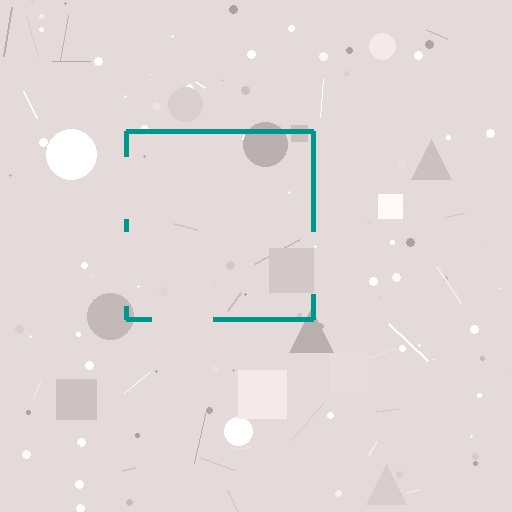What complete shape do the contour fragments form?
The contour fragments form a square.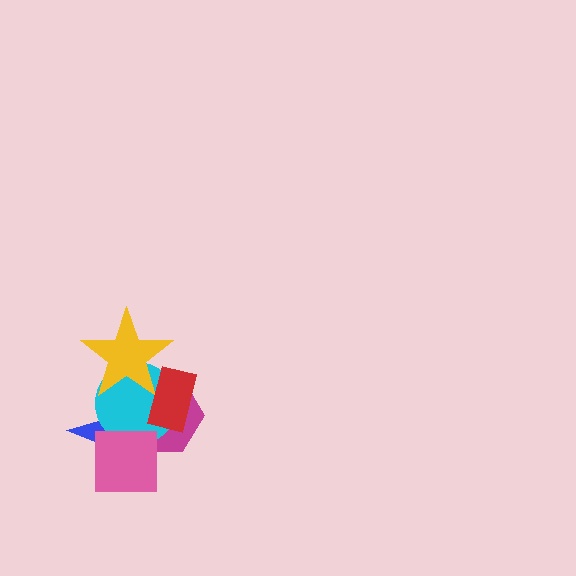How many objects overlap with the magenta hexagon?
5 objects overlap with the magenta hexagon.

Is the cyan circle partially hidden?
Yes, it is partially covered by another shape.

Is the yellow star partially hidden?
Yes, it is partially covered by another shape.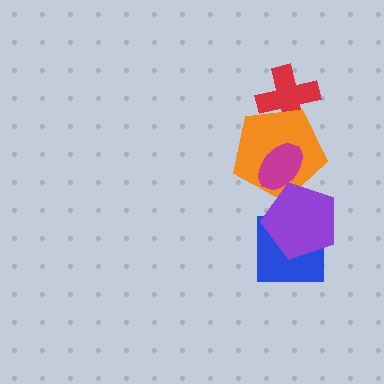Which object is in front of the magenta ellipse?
The purple pentagon is in front of the magenta ellipse.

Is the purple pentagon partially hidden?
No, no other shape covers it.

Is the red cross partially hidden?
Yes, it is partially covered by another shape.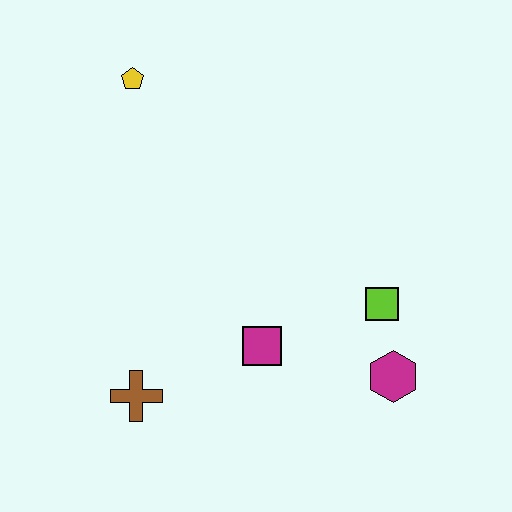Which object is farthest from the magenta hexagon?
The yellow pentagon is farthest from the magenta hexagon.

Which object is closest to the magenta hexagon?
The lime square is closest to the magenta hexagon.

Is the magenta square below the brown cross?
No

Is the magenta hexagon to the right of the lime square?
Yes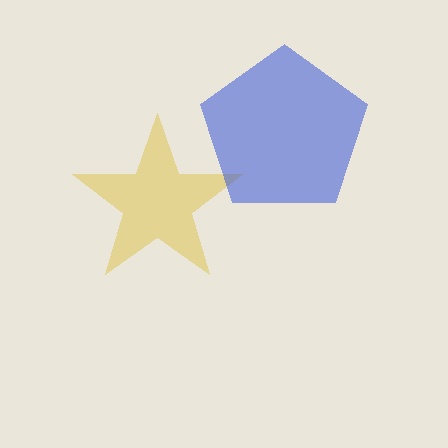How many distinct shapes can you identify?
There are 2 distinct shapes: a yellow star, a blue pentagon.